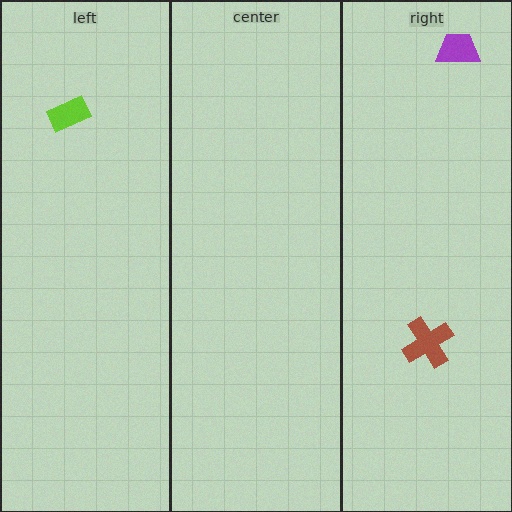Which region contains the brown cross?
The right region.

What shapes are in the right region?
The purple trapezoid, the brown cross.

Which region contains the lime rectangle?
The left region.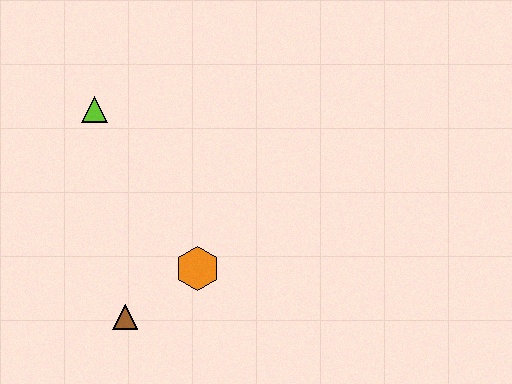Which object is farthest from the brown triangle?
The lime triangle is farthest from the brown triangle.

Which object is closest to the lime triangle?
The orange hexagon is closest to the lime triangle.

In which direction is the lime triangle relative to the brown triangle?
The lime triangle is above the brown triangle.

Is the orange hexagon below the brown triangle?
No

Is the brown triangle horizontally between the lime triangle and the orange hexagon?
Yes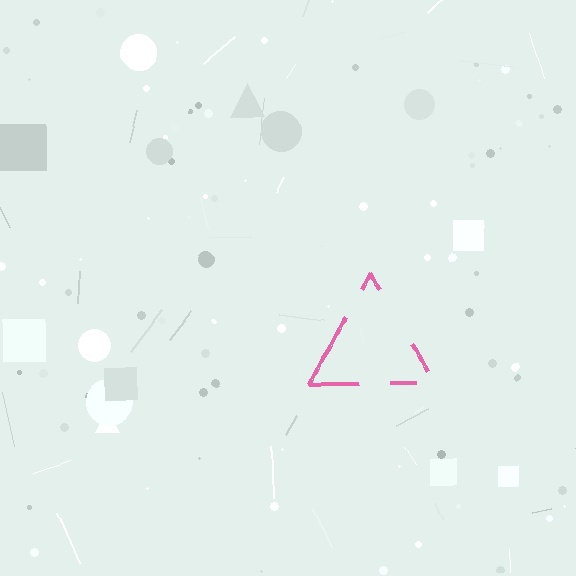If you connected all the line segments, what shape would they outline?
They would outline a triangle.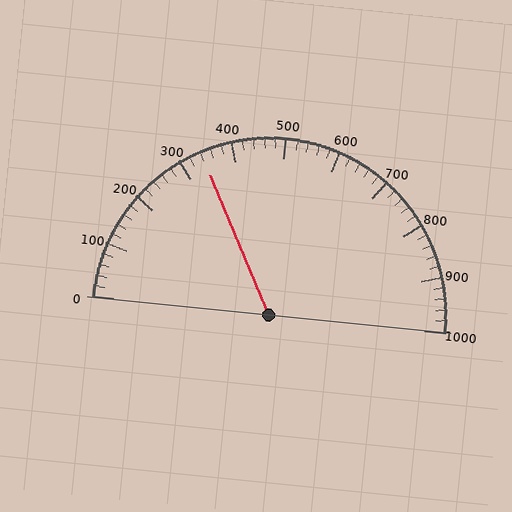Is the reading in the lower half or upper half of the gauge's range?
The reading is in the lower half of the range (0 to 1000).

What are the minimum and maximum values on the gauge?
The gauge ranges from 0 to 1000.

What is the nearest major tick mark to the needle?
The nearest major tick mark is 300.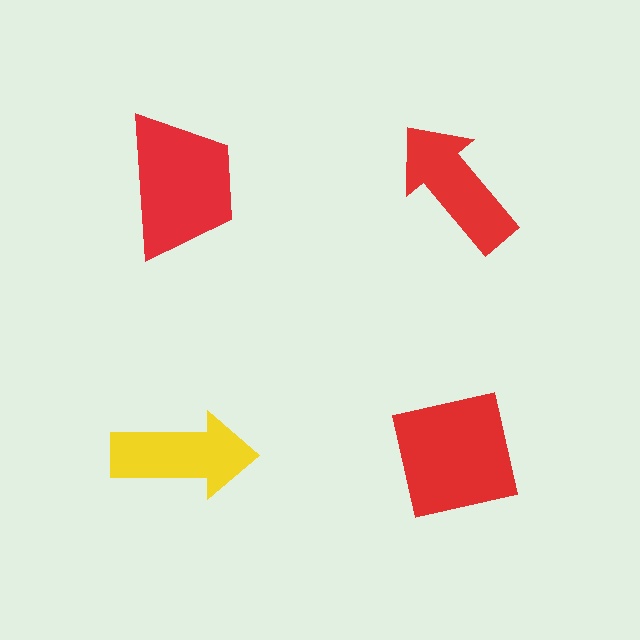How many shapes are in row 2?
2 shapes.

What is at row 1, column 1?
A red trapezoid.